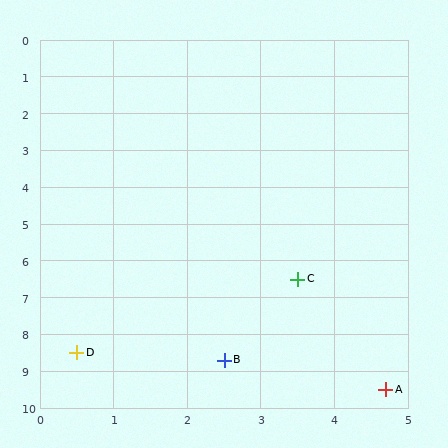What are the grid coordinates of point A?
Point A is at approximately (4.7, 9.5).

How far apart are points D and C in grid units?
Points D and C are about 3.6 grid units apart.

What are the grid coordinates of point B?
Point B is at approximately (2.5, 8.7).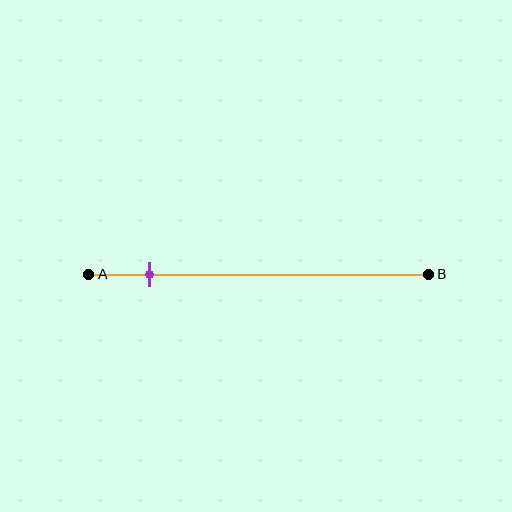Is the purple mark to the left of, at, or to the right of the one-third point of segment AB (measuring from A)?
The purple mark is to the left of the one-third point of segment AB.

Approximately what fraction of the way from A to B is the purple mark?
The purple mark is approximately 20% of the way from A to B.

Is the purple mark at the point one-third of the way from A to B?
No, the mark is at about 20% from A, not at the 33% one-third point.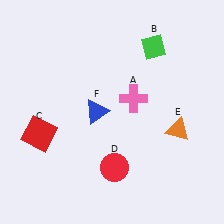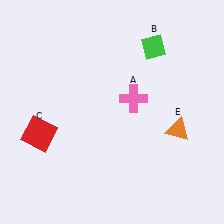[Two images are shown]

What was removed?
The blue triangle (F), the red circle (D) were removed in Image 2.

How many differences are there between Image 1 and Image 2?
There are 2 differences between the two images.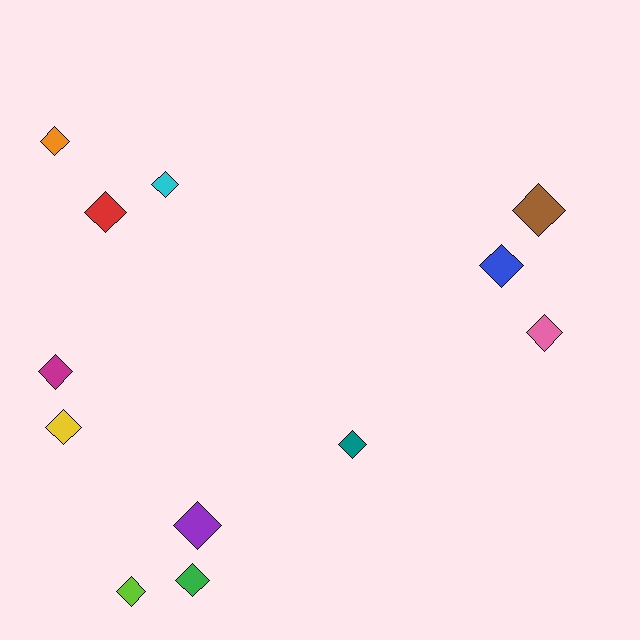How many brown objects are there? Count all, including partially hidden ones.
There is 1 brown object.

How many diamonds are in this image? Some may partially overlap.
There are 12 diamonds.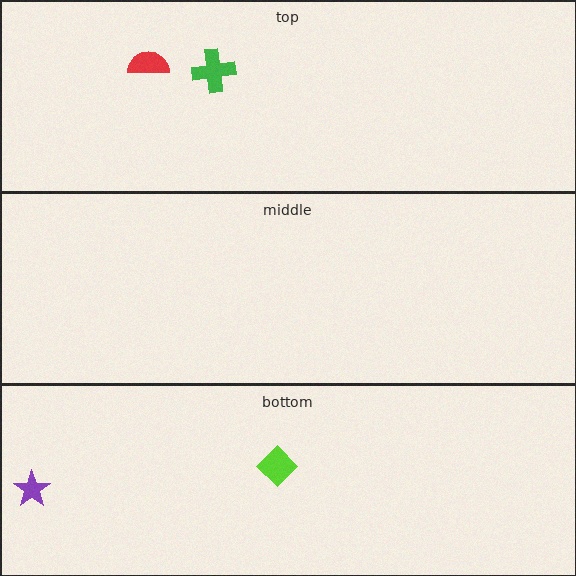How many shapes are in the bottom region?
2.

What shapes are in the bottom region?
The lime diamond, the purple star.